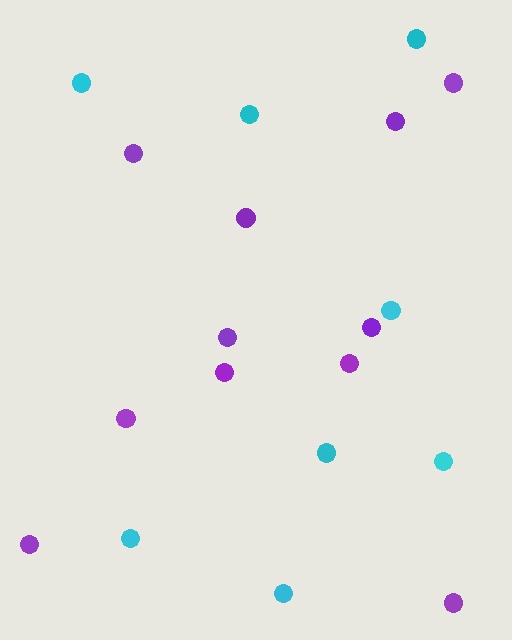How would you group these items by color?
There are 2 groups: one group of purple circles (11) and one group of cyan circles (8).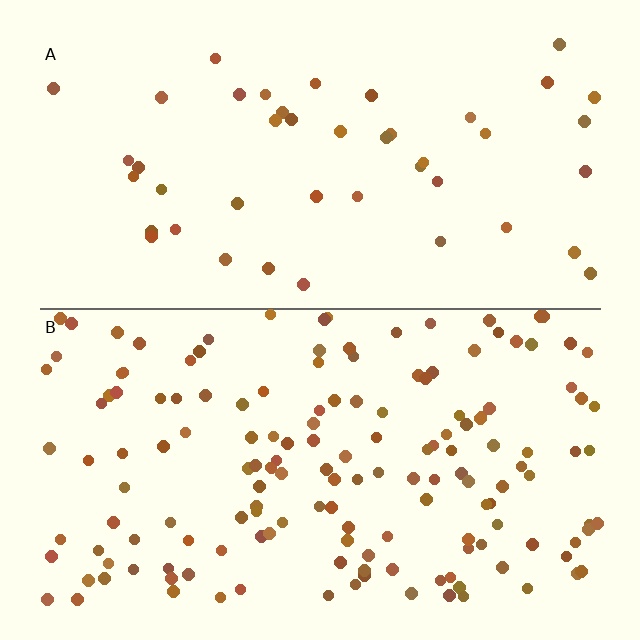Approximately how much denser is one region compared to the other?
Approximately 3.5× — region B over region A.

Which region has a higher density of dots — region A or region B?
B (the bottom).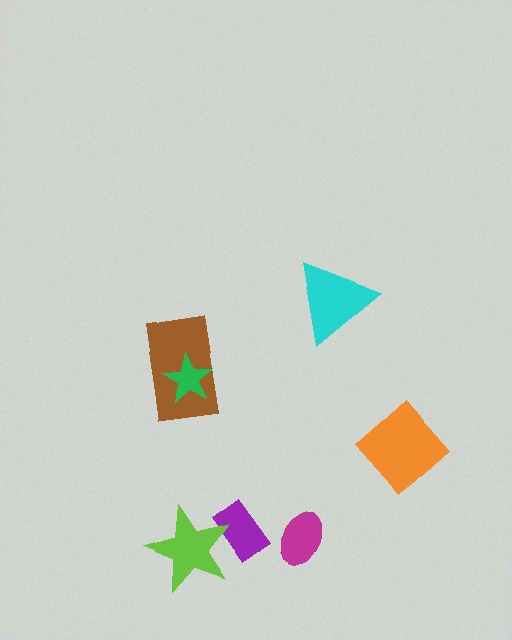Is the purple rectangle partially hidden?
Yes, it is partially covered by another shape.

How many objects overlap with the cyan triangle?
0 objects overlap with the cyan triangle.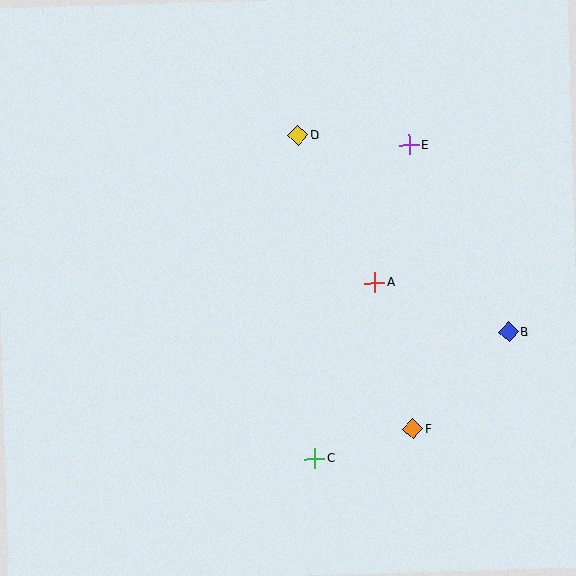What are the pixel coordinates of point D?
Point D is at (298, 135).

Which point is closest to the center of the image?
Point A at (375, 283) is closest to the center.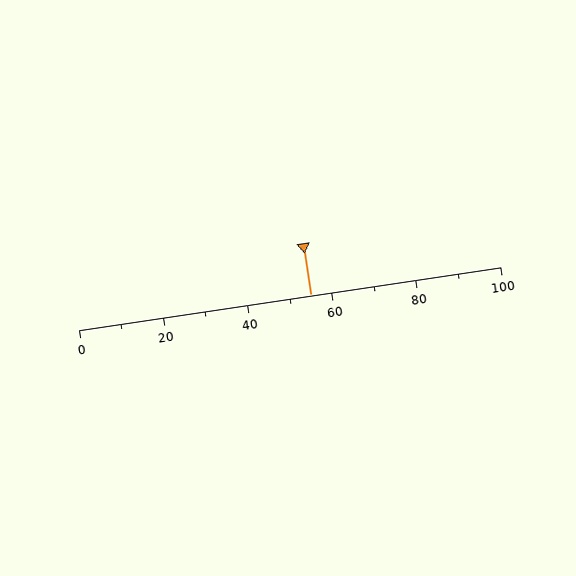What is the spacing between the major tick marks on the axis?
The major ticks are spaced 20 apart.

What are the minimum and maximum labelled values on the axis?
The axis runs from 0 to 100.